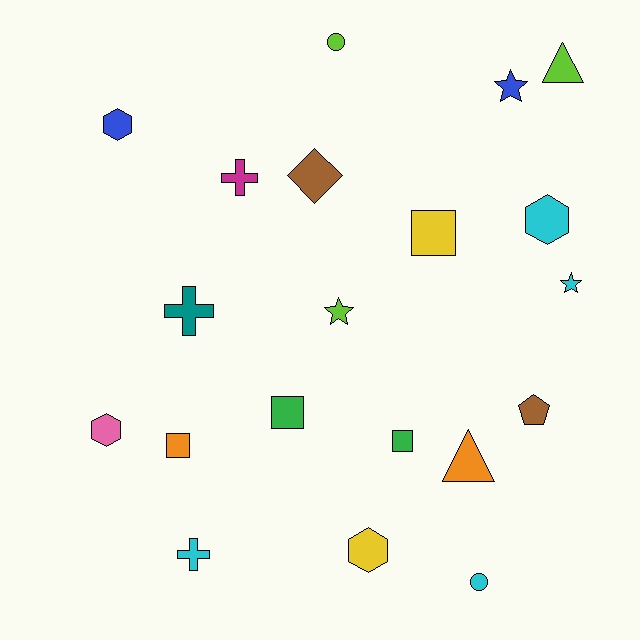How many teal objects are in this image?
There is 1 teal object.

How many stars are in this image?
There are 3 stars.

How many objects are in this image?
There are 20 objects.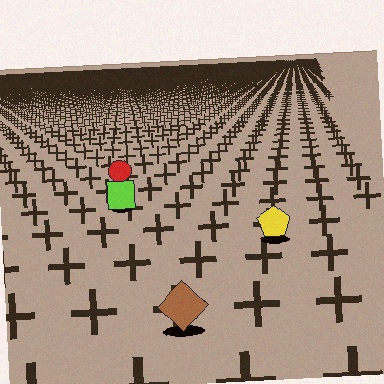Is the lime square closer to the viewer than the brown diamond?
No. The brown diamond is closer — you can tell from the texture gradient: the ground texture is coarser near it.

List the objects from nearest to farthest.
From nearest to farthest: the brown diamond, the yellow pentagon, the lime square, the red circle.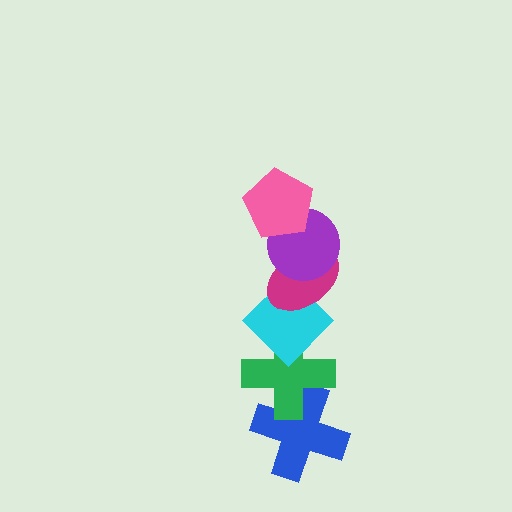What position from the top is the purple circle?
The purple circle is 2nd from the top.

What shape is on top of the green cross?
The cyan diamond is on top of the green cross.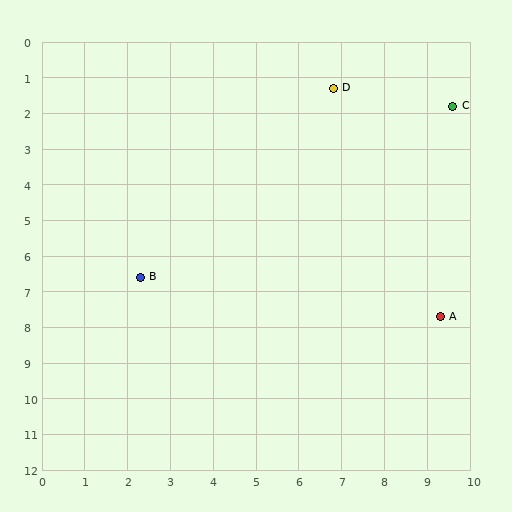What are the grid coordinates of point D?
Point D is at approximately (6.8, 1.3).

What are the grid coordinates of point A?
Point A is at approximately (9.3, 7.7).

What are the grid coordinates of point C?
Point C is at approximately (9.6, 1.8).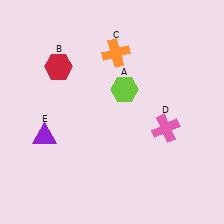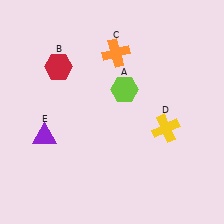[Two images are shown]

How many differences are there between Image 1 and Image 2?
There is 1 difference between the two images.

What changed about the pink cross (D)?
In Image 1, D is pink. In Image 2, it changed to yellow.